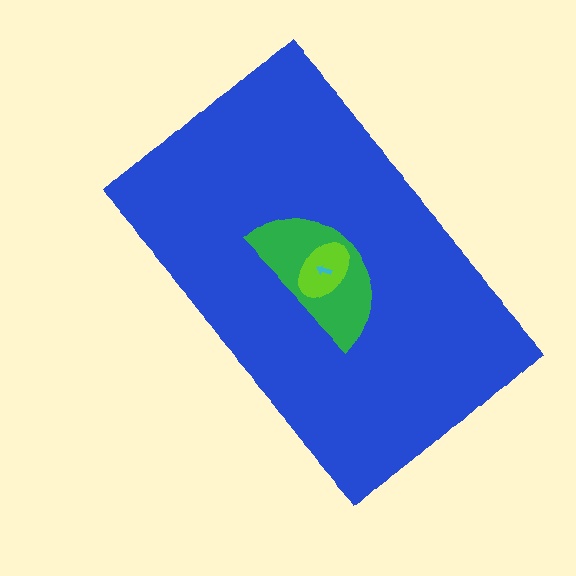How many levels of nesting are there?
4.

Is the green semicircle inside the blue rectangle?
Yes.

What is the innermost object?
The cyan arrow.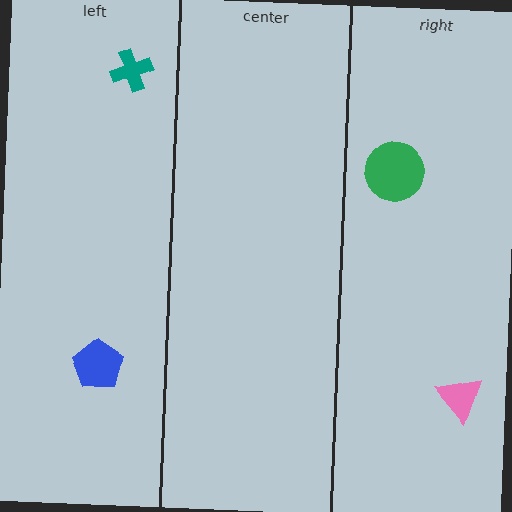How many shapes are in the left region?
2.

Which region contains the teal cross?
The left region.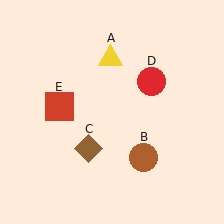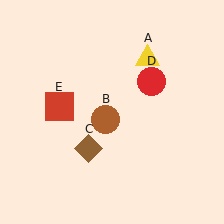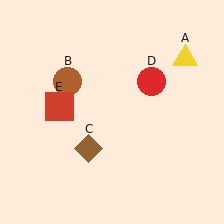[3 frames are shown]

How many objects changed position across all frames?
2 objects changed position: yellow triangle (object A), brown circle (object B).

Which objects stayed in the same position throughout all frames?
Brown diamond (object C) and red circle (object D) and red square (object E) remained stationary.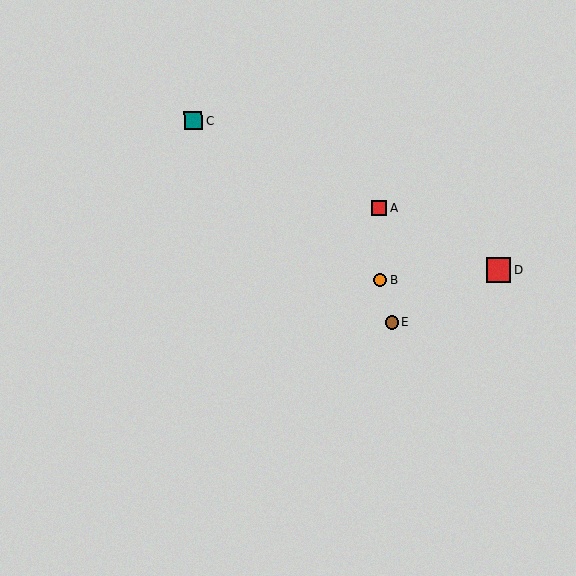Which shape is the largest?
The red square (labeled D) is the largest.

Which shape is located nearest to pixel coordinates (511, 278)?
The red square (labeled D) at (498, 270) is nearest to that location.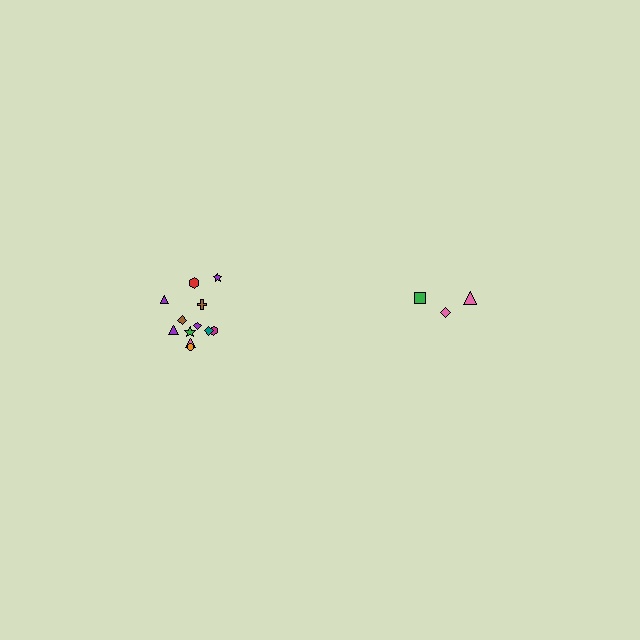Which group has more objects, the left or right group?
The left group.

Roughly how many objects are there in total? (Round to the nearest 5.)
Roughly 15 objects in total.